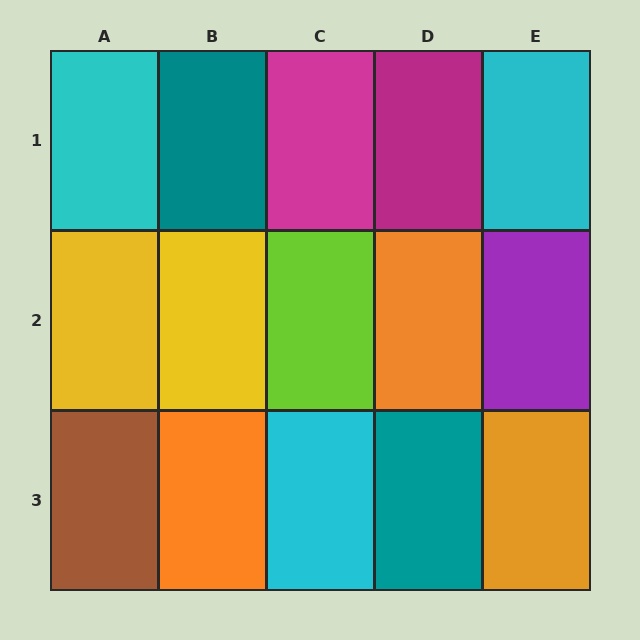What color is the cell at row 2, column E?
Purple.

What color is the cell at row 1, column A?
Cyan.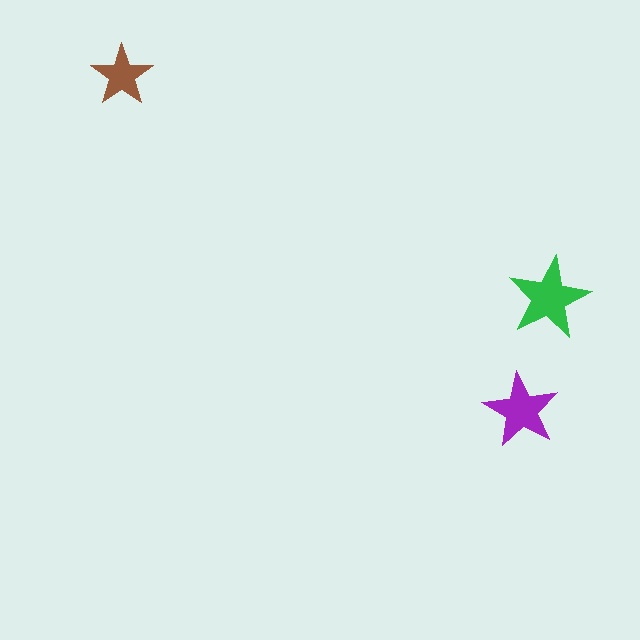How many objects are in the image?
There are 3 objects in the image.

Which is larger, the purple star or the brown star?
The purple one.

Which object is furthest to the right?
The green star is rightmost.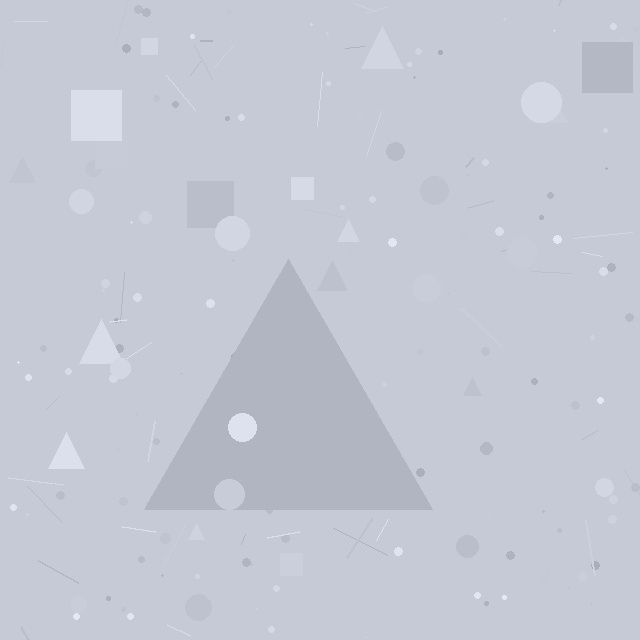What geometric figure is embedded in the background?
A triangle is embedded in the background.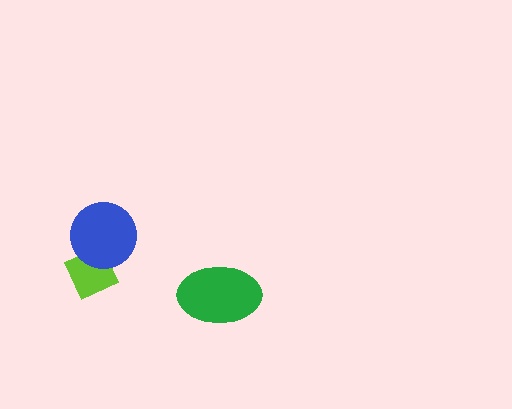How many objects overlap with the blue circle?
1 object overlaps with the blue circle.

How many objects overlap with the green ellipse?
0 objects overlap with the green ellipse.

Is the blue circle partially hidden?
No, no other shape covers it.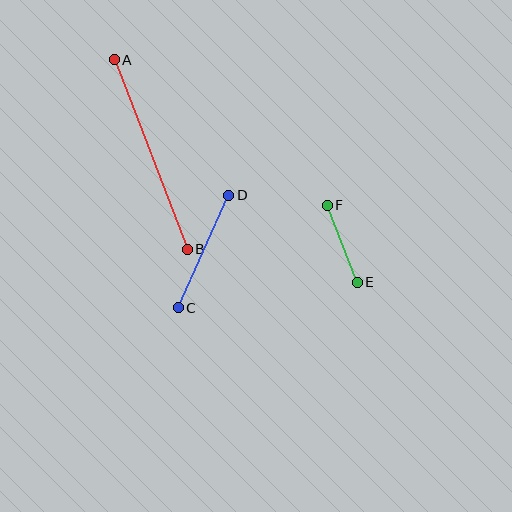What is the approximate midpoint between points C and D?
The midpoint is at approximately (203, 252) pixels.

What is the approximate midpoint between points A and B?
The midpoint is at approximately (151, 155) pixels.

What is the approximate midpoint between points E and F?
The midpoint is at approximately (342, 244) pixels.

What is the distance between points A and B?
The distance is approximately 203 pixels.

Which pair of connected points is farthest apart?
Points A and B are farthest apart.